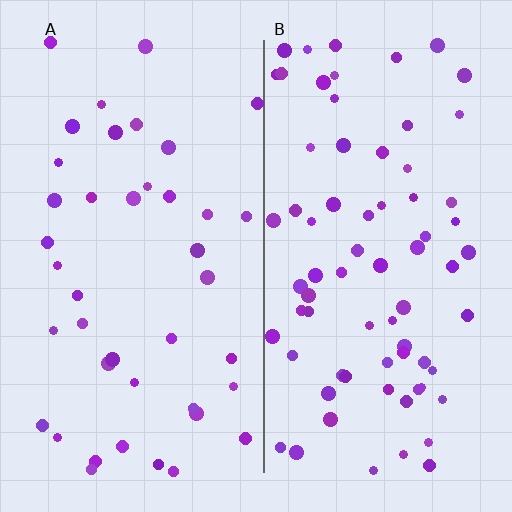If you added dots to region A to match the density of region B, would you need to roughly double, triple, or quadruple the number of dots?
Approximately double.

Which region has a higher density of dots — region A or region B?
B (the right).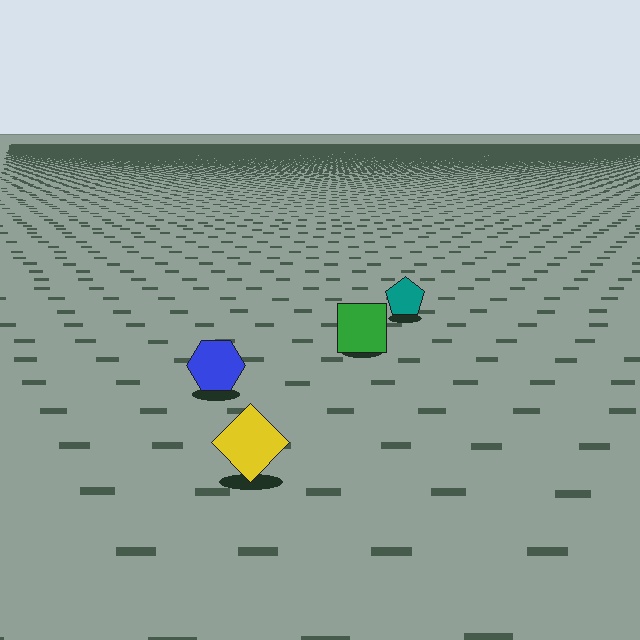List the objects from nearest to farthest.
From nearest to farthest: the yellow diamond, the blue hexagon, the green square, the teal pentagon.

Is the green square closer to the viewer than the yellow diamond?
No. The yellow diamond is closer — you can tell from the texture gradient: the ground texture is coarser near it.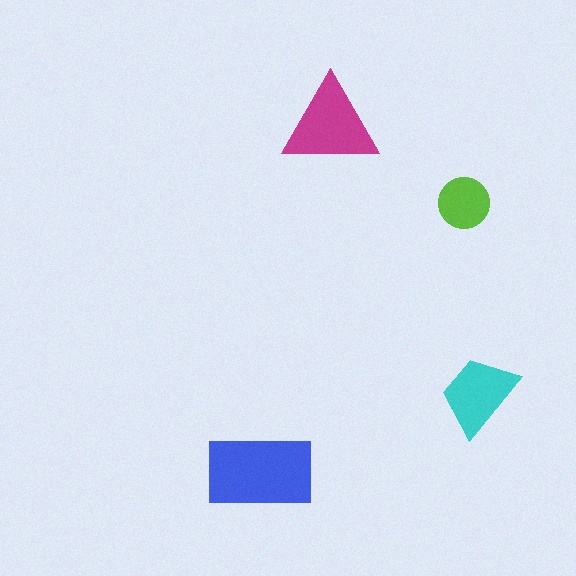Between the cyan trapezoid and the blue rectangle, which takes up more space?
The blue rectangle.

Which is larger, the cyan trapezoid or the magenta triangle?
The magenta triangle.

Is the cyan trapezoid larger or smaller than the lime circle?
Larger.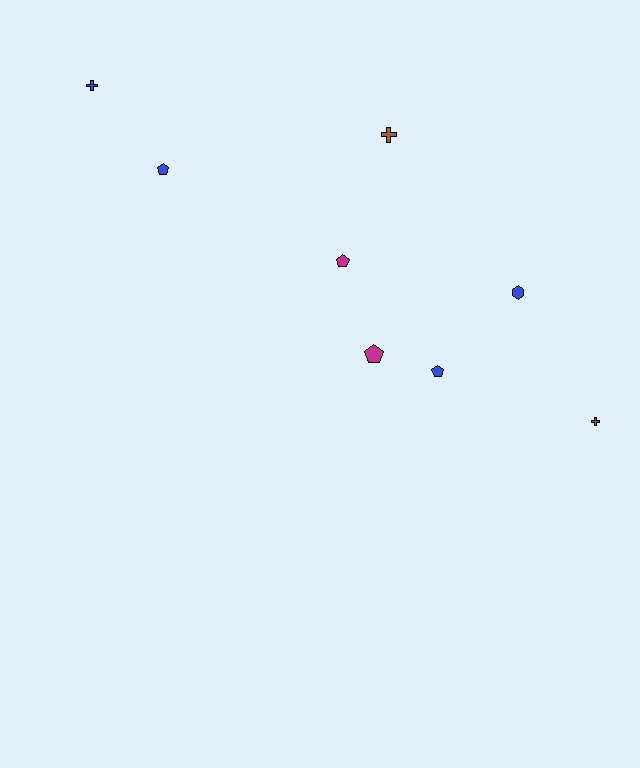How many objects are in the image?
There are 8 objects.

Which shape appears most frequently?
Pentagon, with 4 objects.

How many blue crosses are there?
There is 1 blue cross.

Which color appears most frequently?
Blue, with 4 objects.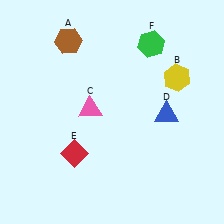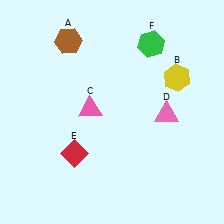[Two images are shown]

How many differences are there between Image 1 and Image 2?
There is 1 difference between the two images.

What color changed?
The triangle (D) changed from blue in Image 1 to pink in Image 2.